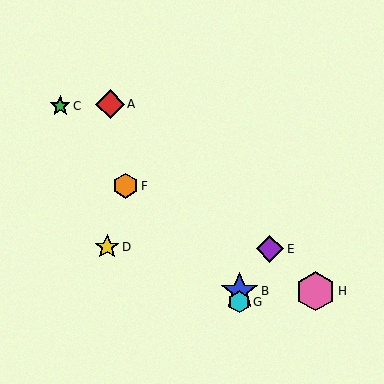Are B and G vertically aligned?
Yes, both are at x≈239.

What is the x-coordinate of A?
Object A is at x≈110.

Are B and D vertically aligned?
No, B is at x≈239 and D is at x≈107.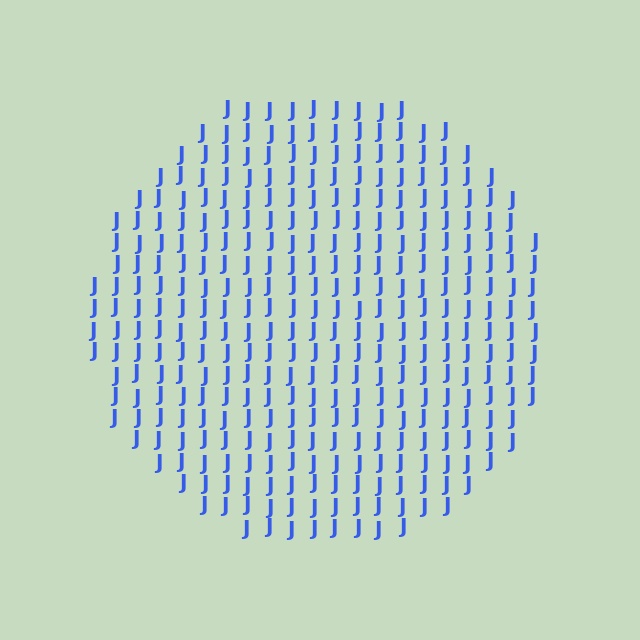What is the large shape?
The large shape is a circle.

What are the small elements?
The small elements are letter J's.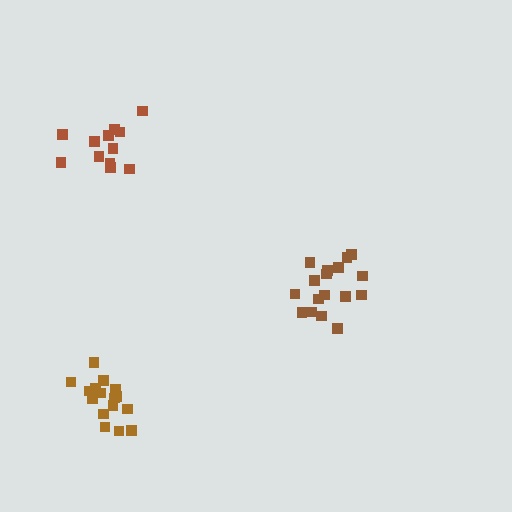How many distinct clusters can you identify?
There are 3 distinct clusters.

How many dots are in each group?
Group 1: 17 dots, Group 2: 12 dots, Group 3: 17 dots (46 total).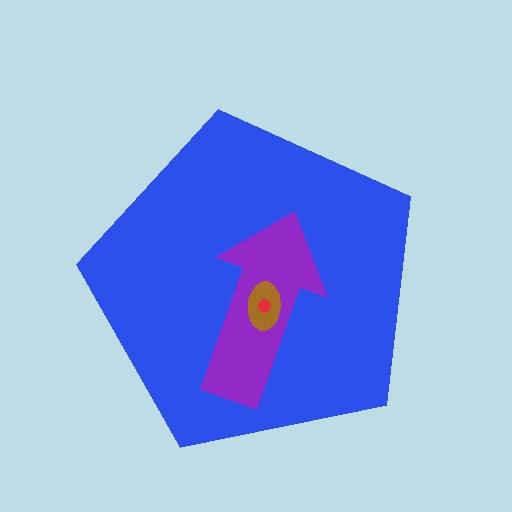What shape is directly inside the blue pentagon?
The purple arrow.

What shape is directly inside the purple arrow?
The brown ellipse.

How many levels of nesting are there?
4.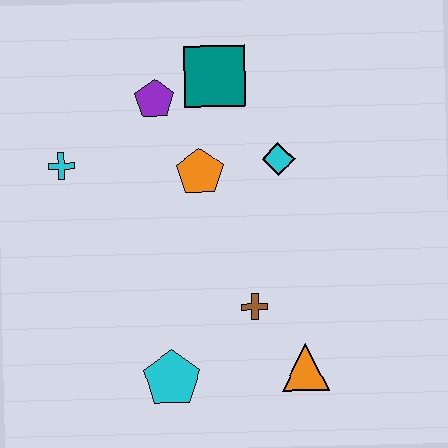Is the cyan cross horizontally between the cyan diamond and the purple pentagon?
No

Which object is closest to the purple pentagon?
The teal square is closest to the purple pentagon.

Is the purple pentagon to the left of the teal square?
Yes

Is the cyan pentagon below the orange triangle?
Yes